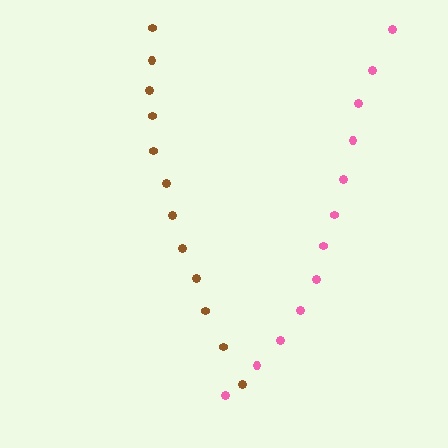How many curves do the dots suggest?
There are 2 distinct paths.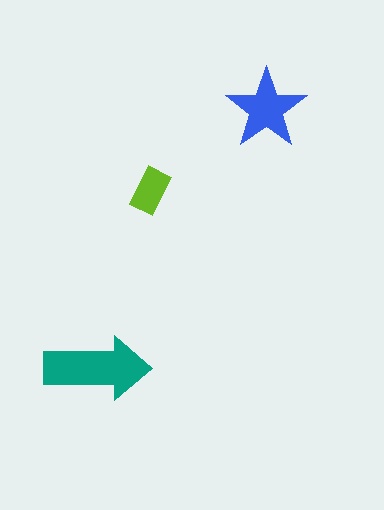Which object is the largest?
The teal arrow.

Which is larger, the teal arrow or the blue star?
The teal arrow.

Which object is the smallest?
The lime rectangle.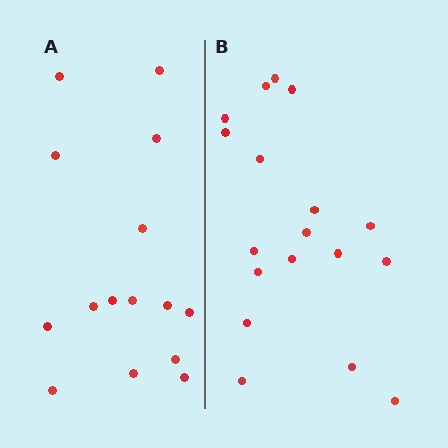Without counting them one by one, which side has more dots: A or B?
Region B (the right region) has more dots.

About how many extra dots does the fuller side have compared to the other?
Region B has just a few more — roughly 2 or 3 more dots than region A.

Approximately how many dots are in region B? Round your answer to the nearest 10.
About 20 dots. (The exact count is 18, which rounds to 20.)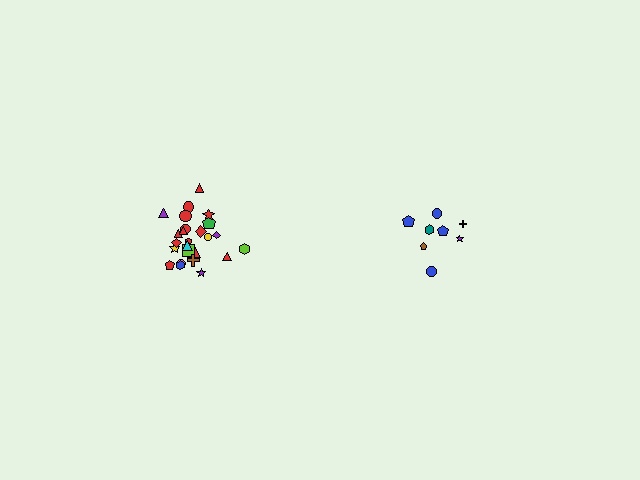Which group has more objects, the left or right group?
The left group.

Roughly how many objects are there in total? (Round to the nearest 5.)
Roughly 35 objects in total.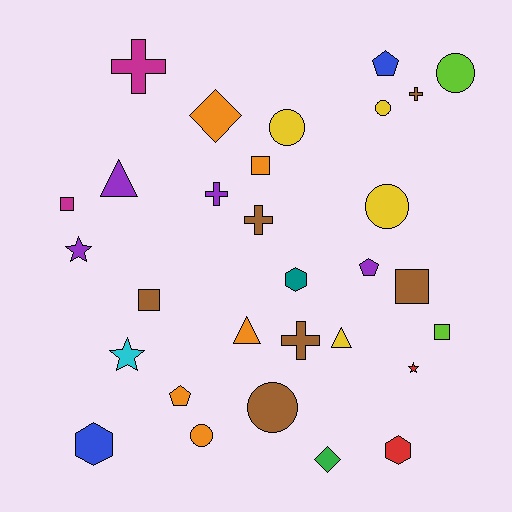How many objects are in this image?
There are 30 objects.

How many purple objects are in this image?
There are 4 purple objects.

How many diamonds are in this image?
There are 2 diamonds.